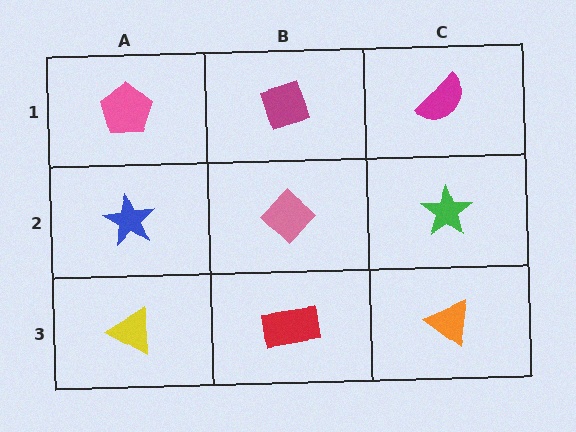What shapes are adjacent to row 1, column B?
A pink diamond (row 2, column B), a pink pentagon (row 1, column A), a magenta semicircle (row 1, column C).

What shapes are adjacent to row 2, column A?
A pink pentagon (row 1, column A), a yellow triangle (row 3, column A), a pink diamond (row 2, column B).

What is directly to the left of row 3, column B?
A yellow triangle.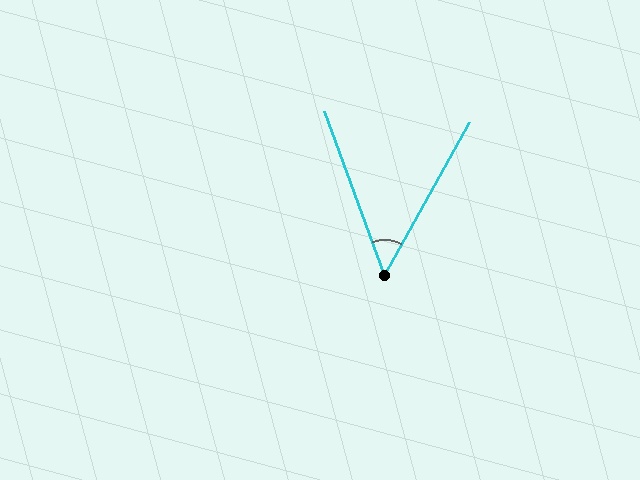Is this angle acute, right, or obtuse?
It is acute.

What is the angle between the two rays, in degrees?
Approximately 49 degrees.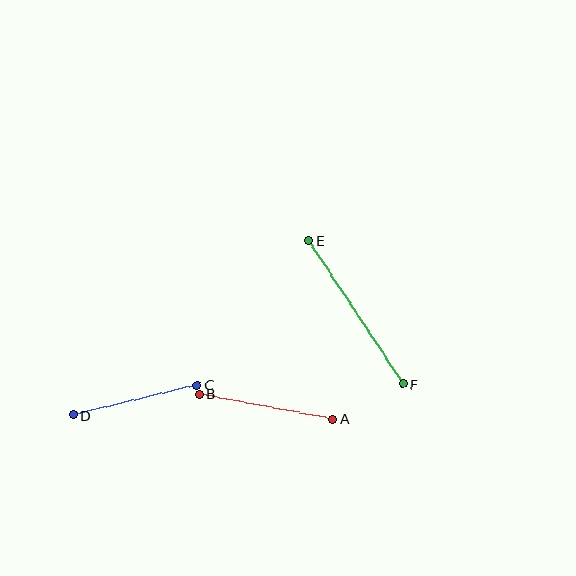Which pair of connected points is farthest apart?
Points E and F are farthest apart.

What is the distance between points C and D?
The distance is approximately 127 pixels.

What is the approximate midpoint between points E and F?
The midpoint is at approximately (356, 312) pixels.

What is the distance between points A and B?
The distance is approximately 136 pixels.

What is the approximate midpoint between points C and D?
The midpoint is at approximately (136, 400) pixels.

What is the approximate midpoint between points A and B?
The midpoint is at approximately (266, 407) pixels.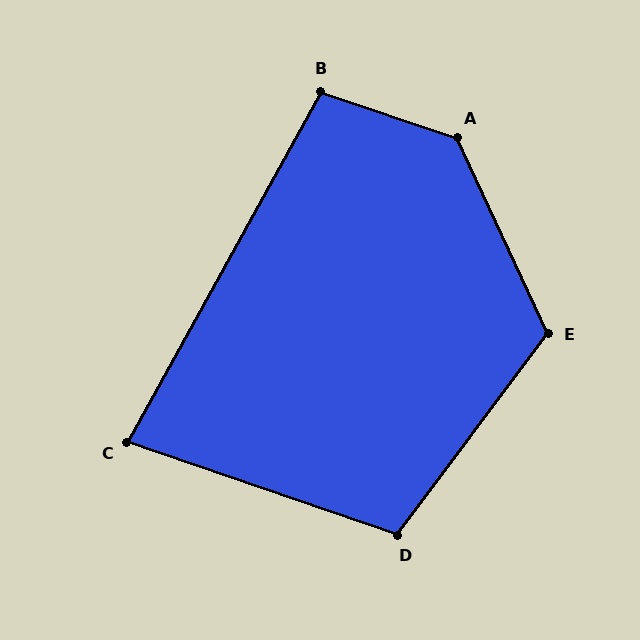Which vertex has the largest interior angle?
A, at approximately 133 degrees.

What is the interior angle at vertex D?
Approximately 108 degrees (obtuse).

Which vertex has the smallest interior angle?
C, at approximately 80 degrees.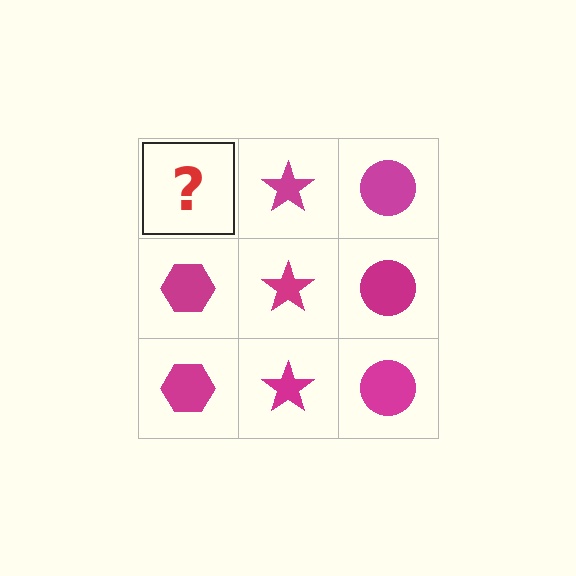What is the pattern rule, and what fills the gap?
The rule is that each column has a consistent shape. The gap should be filled with a magenta hexagon.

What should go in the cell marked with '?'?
The missing cell should contain a magenta hexagon.